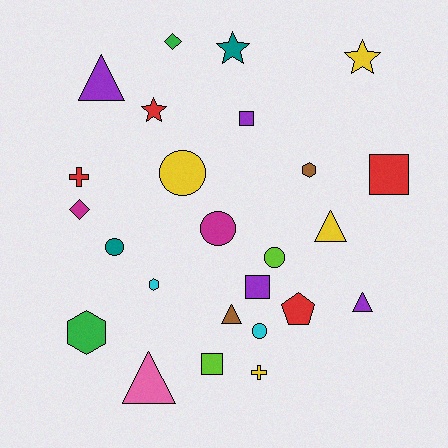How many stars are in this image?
There are 3 stars.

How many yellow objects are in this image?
There are 4 yellow objects.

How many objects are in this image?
There are 25 objects.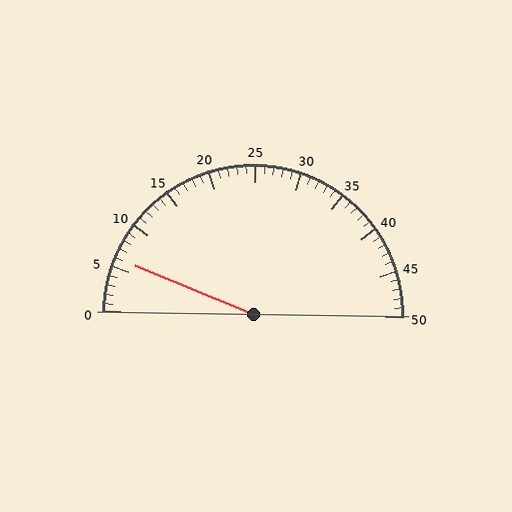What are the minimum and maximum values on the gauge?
The gauge ranges from 0 to 50.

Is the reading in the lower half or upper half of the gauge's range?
The reading is in the lower half of the range (0 to 50).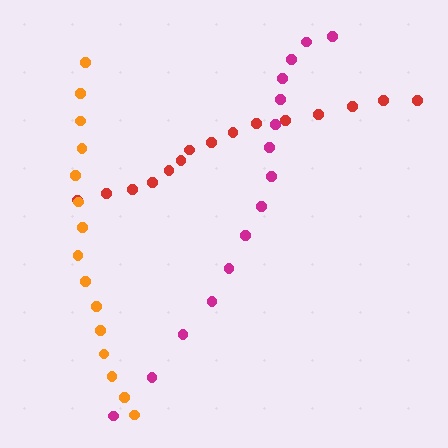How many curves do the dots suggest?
There are 3 distinct paths.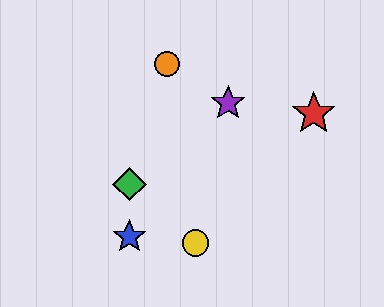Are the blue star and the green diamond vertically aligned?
Yes, both are at x≈129.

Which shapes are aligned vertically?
The blue star, the green diamond are aligned vertically.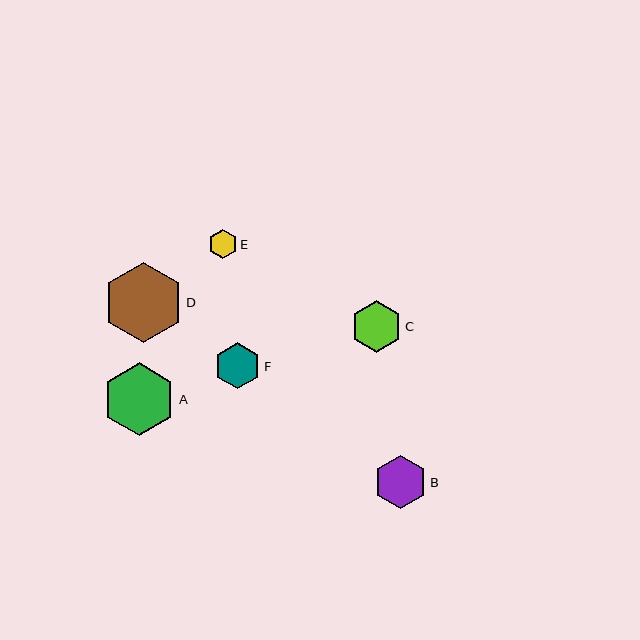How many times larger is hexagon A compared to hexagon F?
Hexagon A is approximately 1.6 times the size of hexagon F.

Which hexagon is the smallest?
Hexagon E is the smallest with a size of approximately 29 pixels.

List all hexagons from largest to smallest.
From largest to smallest: D, A, B, C, F, E.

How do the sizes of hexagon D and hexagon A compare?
Hexagon D and hexagon A are approximately the same size.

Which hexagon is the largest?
Hexagon D is the largest with a size of approximately 80 pixels.